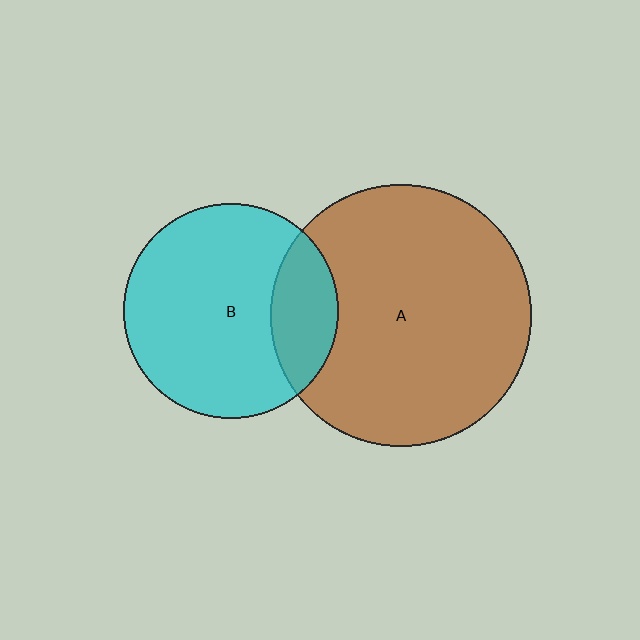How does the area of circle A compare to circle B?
Approximately 1.5 times.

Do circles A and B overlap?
Yes.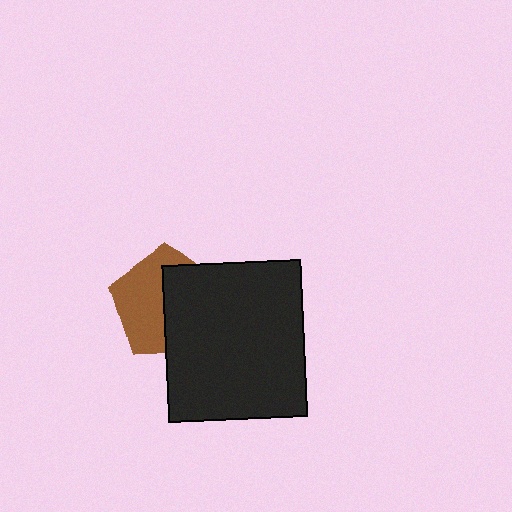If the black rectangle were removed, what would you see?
You would see the complete brown pentagon.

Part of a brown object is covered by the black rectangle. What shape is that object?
It is a pentagon.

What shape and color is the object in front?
The object in front is a black rectangle.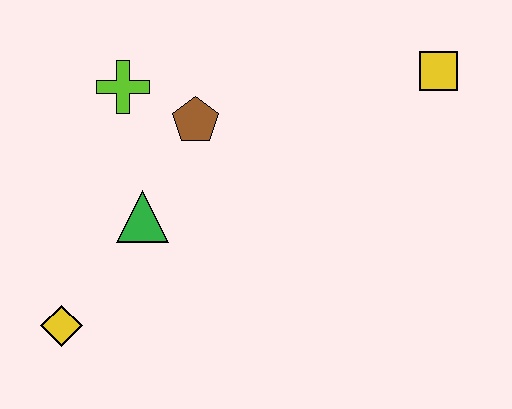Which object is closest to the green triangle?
The brown pentagon is closest to the green triangle.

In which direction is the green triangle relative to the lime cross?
The green triangle is below the lime cross.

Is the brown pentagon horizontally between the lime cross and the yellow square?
Yes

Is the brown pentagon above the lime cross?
No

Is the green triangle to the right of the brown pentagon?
No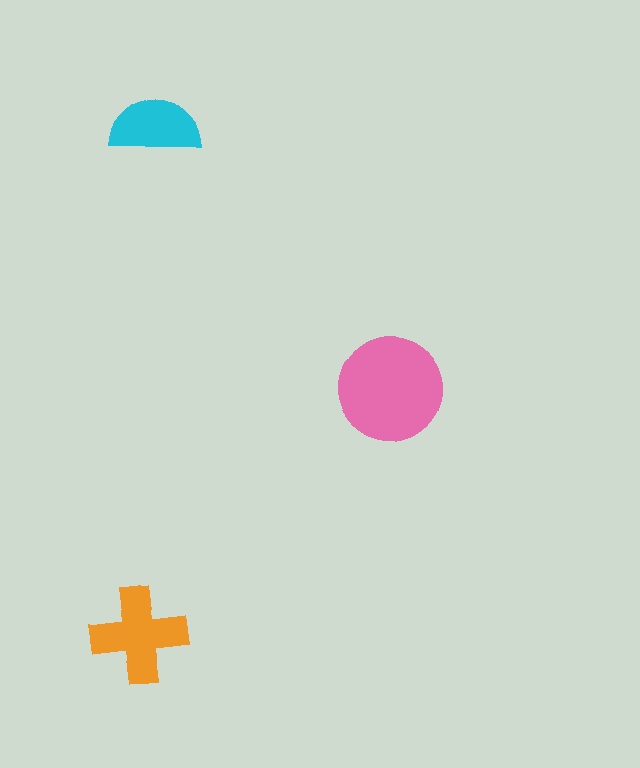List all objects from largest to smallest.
The pink circle, the orange cross, the cyan semicircle.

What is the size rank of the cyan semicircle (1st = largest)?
3rd.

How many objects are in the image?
There are 3 objects in the image.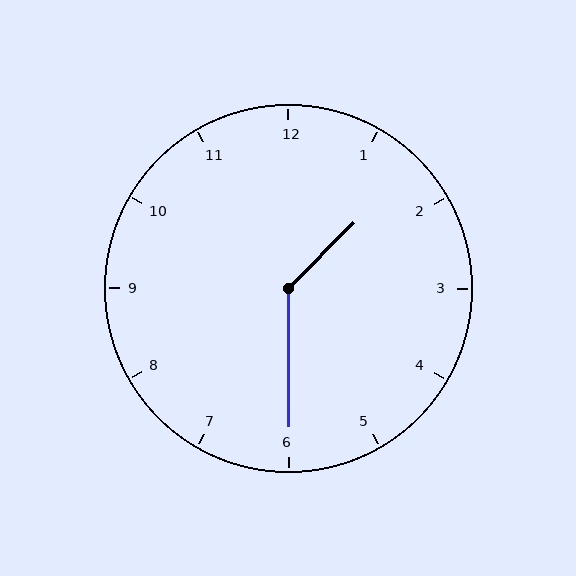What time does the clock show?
1:30.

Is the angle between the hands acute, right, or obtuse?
It is obtuse.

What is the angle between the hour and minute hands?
Approximately 135 degrees.